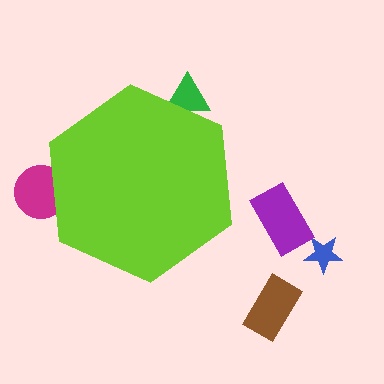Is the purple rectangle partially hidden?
No, the purple rectangle is fully visible.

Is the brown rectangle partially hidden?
No, the brown rectangle is fully visible.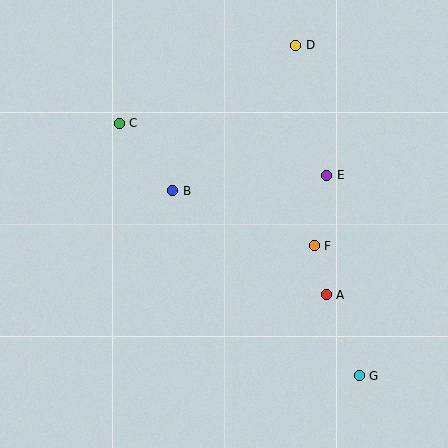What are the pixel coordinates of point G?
Point G is at (359, 376).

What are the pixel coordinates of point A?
Point A is at (326, 295).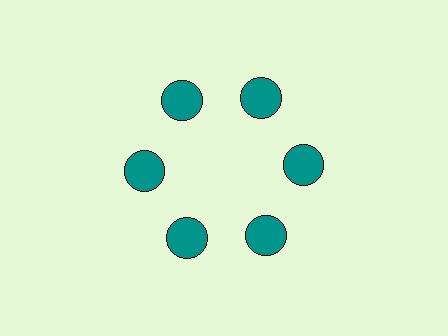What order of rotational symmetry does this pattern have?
This pattern has 6-fold rotational symmetry.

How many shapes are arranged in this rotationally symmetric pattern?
There are 6 shapes, arranged in 6 groups of 1.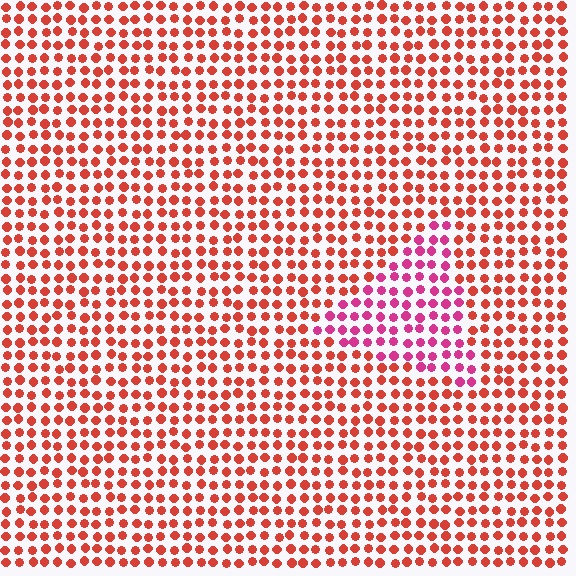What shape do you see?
I see a triangle.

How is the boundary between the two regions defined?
The boundary is defined purely by a slight shift in hue (about 38 degrees). Spacing, size, and orientation are identical on both sides.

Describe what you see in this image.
The image is filled with small red elements in a uniform arrangement. A triangle-shaped region is visible where the elements are tinted to a slightly different hue, forming a subtle color boundary.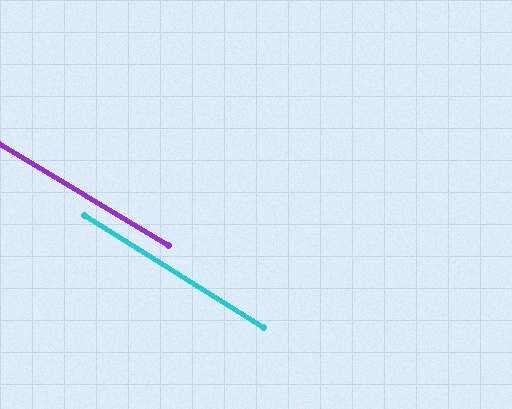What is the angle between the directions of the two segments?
Approximately 1 degree.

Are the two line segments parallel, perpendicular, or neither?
Parallel — their directions differ by only 1.3°.